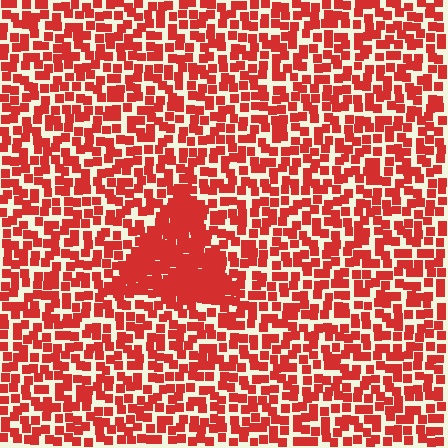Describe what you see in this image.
The image contains small red elements arranged at two different densities. A triangle-shaped region is visible where the elements are more densely packed than the surrounding area.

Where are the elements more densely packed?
The elements are more densely packed inside the triangle boundary.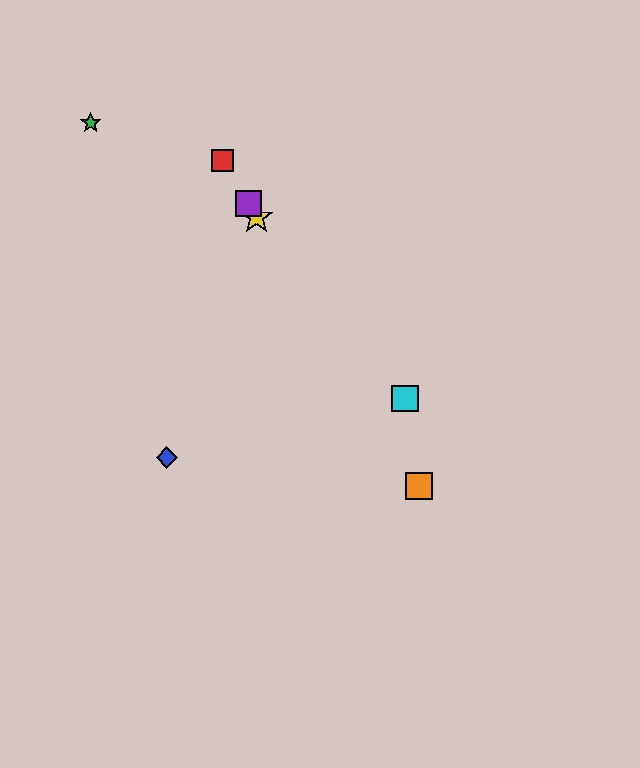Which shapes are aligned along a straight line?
The red square, the yellow star, the purple square, the orange square are aligned along a straight line.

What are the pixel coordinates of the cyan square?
The cyan square is at (405, 398).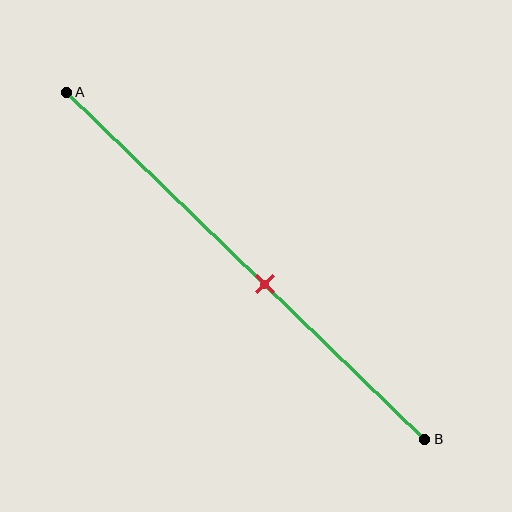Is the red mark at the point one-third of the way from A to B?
No, the mark is at about 55% from A, not at the 33% one-third point.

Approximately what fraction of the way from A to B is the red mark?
The red mark is approximately 55% of the way from A to B.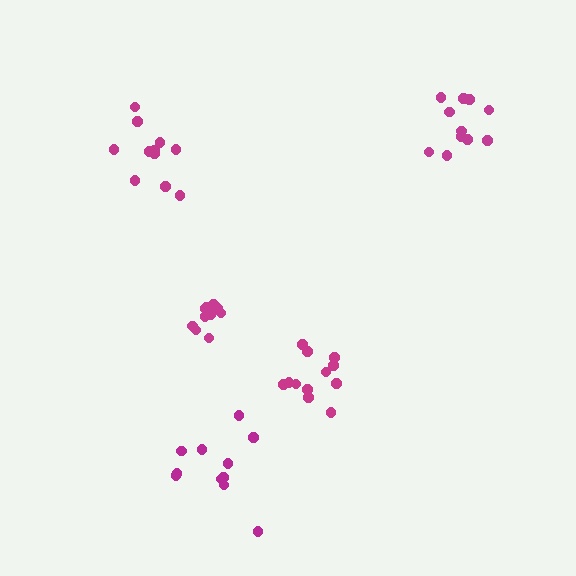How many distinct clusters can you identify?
There are 5 distinct clusters.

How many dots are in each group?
Group 1: 11 dots, Group 2: 12 dots, Group 3: 11 dots, Group 4: 10 dots, Group 5: 11 dots (55 total).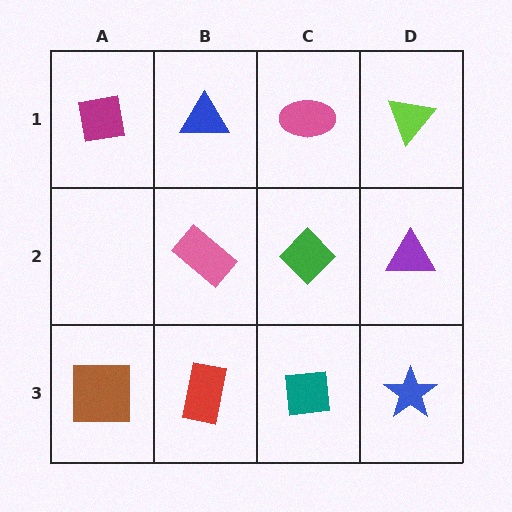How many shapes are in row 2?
3 shapes.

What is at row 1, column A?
A magenta square.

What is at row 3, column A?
A brown square.